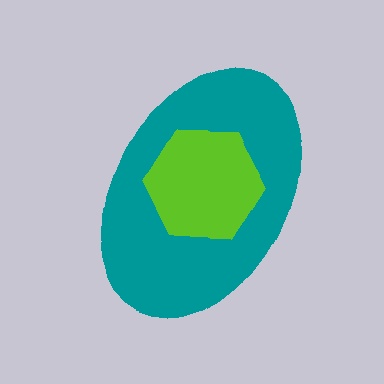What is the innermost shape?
The lime hexagon.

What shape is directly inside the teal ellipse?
The lime hexagon.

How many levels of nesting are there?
2.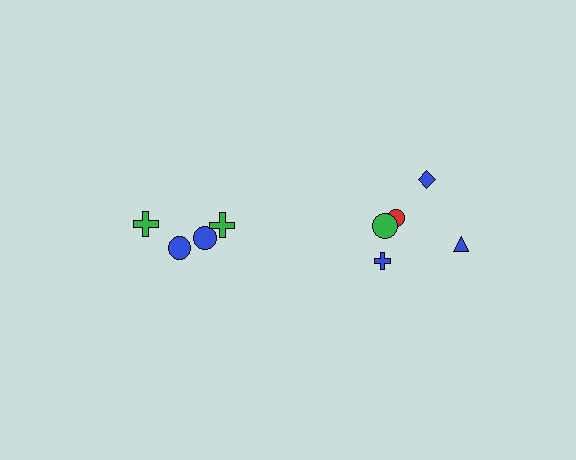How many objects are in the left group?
There are 4 objects.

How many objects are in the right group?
There are 6 objects.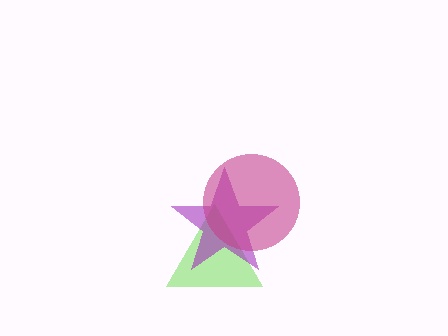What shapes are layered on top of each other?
The layered shapes are: a lime triangle, a purple star, a magenta circle.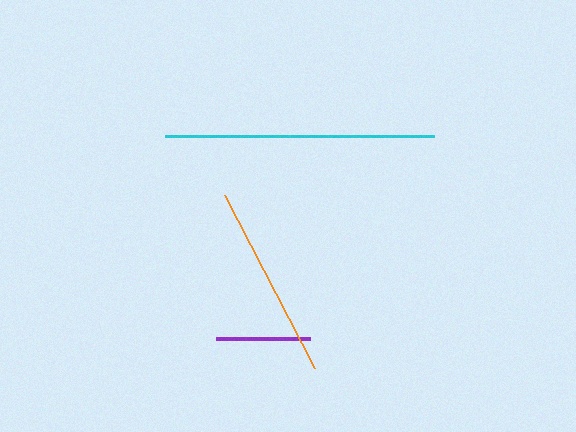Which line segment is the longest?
The cyan line is the longest at approximately 268 pixels.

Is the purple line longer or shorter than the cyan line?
The cyan line is longer than the purple line.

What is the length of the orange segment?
The orange segment is approximately 196 pixels long.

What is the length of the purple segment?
The purple segment is approximately 94 pixels long.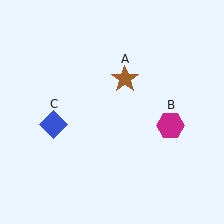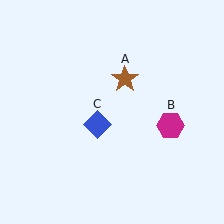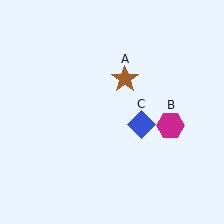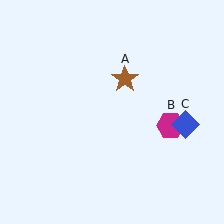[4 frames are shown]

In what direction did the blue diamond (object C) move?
The blue diamond (object C) moved right.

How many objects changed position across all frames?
1 object changed position: blue diamond (object C).